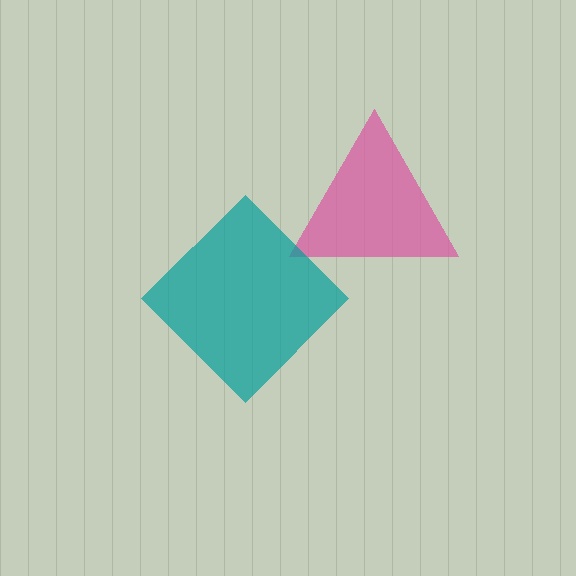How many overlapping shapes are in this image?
There are 2 overlapping shapes in the image.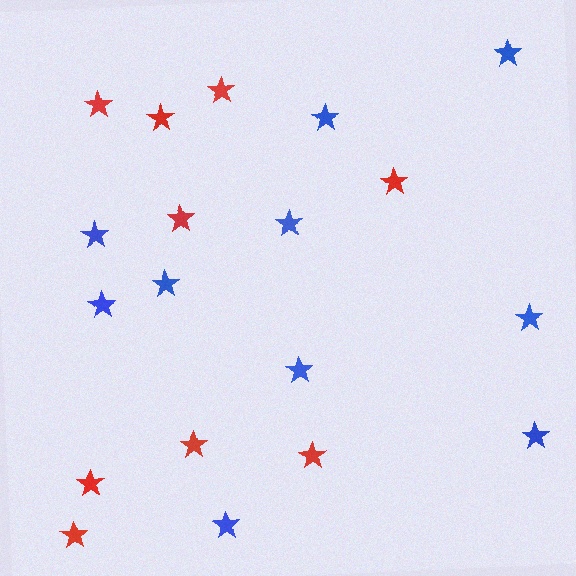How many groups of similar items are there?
There are 2 groups: one group of red stars (9) and one group of blue stars (10).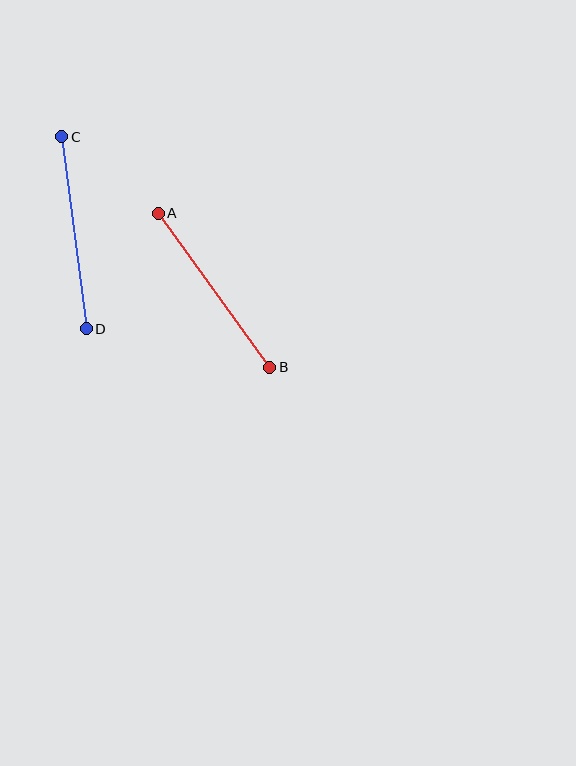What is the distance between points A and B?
The distance is approximately 190 pixels.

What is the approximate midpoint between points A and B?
The midpoint is at approximately (214, 290) pixels.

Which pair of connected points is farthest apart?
Points C and D are farthest apart.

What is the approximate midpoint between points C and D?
The midpoint is at approximately (74, 233) pixels.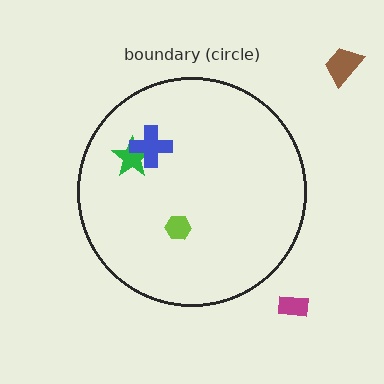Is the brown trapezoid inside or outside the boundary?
Outside.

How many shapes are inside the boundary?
3 inside, 2 outside.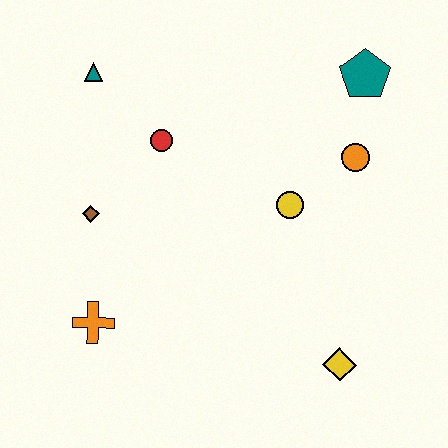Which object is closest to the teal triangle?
The red circle is closest to the teal triangle.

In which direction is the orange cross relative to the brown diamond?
The orange cross is below the brown diamond.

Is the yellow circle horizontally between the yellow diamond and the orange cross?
Yes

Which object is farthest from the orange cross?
The teal pentagon is farthest from the orange cross.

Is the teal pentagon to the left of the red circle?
No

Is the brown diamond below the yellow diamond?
No